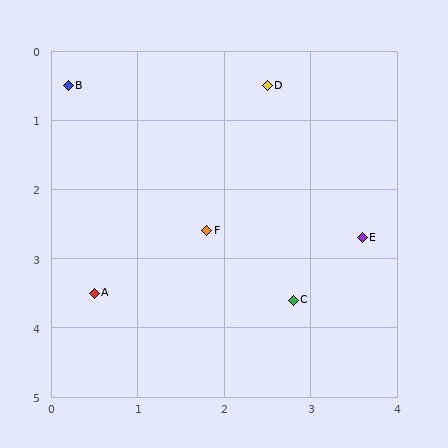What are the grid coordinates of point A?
Point A is at approximately (0.5, 3.5).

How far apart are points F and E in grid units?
Points F and E are about 1.8 grid units apart.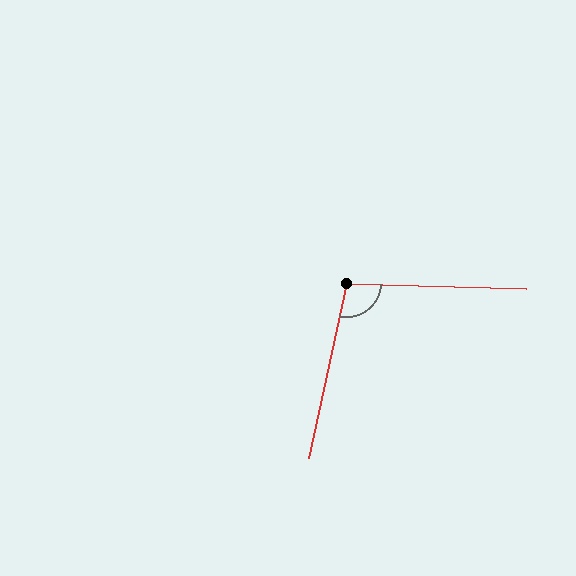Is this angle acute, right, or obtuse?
It is obtuse.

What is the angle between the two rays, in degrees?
Approximately 101 degrees.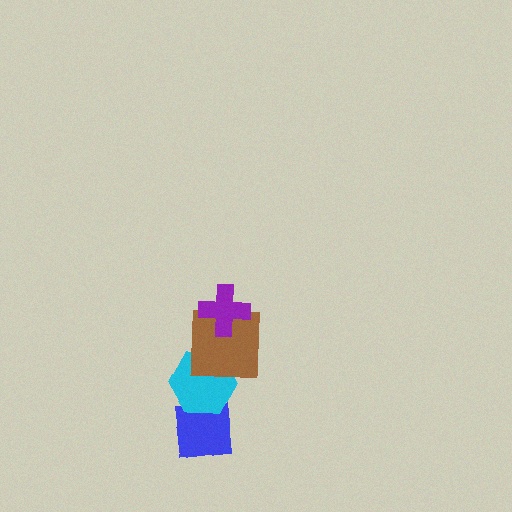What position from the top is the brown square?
The brown square is 2nd from the top.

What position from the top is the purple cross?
The purple cross is 1st from the top.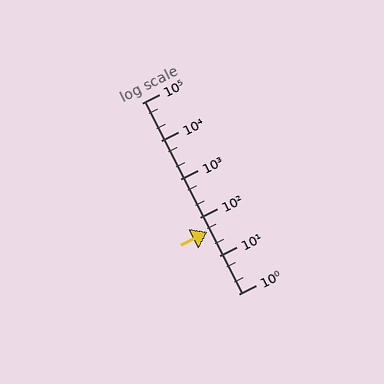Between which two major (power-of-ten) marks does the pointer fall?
The pointer is between 10 and 100.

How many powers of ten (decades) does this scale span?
The scale spans 5 decades, from 1 to 100000.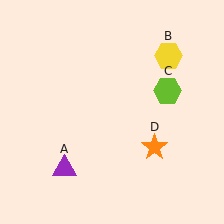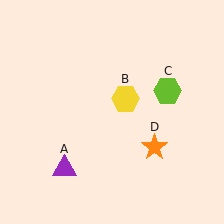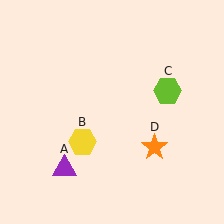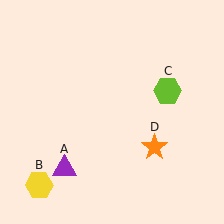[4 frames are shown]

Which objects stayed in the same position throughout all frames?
Purple triangle (object A) and lime hexagon (object C) and orange star (object D) remained stationary.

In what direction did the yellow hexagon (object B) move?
The yellow hexagon (object B) moved down and to the left.